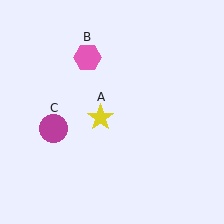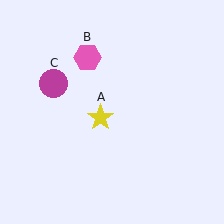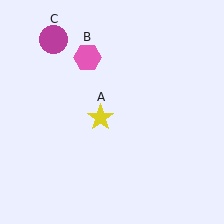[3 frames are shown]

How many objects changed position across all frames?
1 object changed position: magenta circle (object C).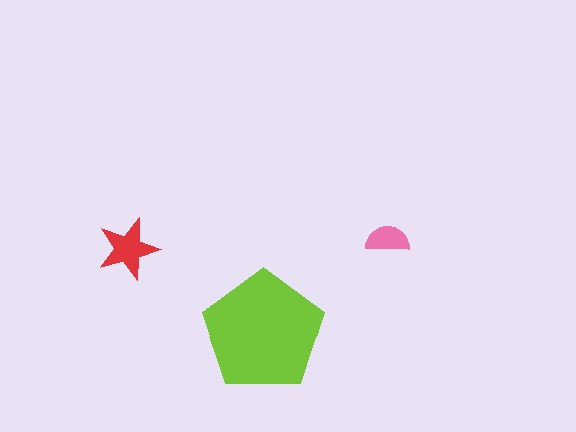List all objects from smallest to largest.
The pink semicircle, the red star, the lime pentagon.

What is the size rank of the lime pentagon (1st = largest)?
1st.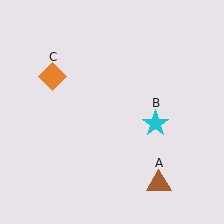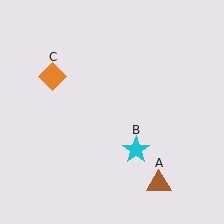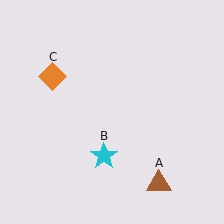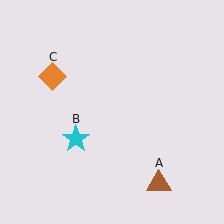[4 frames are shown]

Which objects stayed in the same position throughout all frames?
Brown triangle (object A) and orange diamond (object C) remained stationary.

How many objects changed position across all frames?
1 object changed position: cyan star (object B).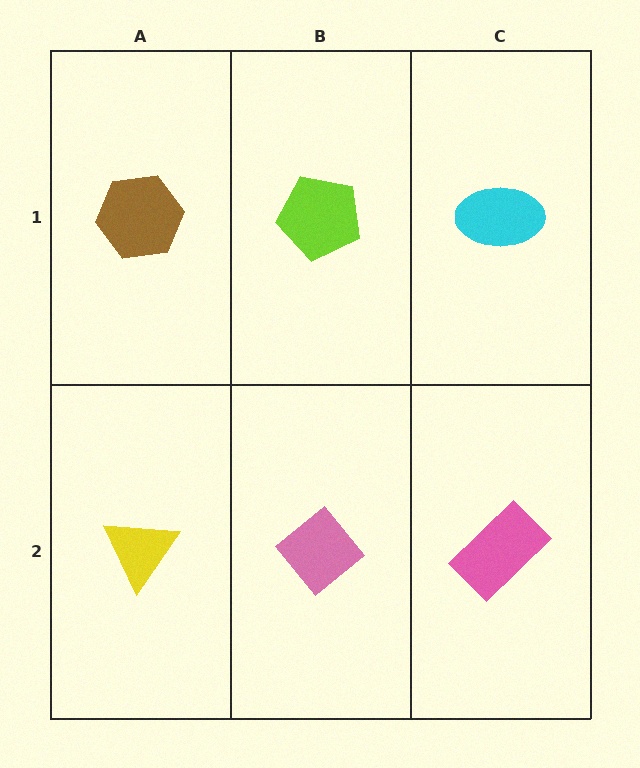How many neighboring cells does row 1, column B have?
3.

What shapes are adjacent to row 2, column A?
A brown hexagon (row 1, column A), a pink diamond (row 2, column B).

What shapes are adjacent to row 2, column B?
A lime pentagon (row 1, column B), a yellow triangle (row 2, column A), a pink rectangle (row 2, column C).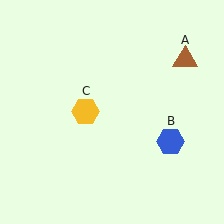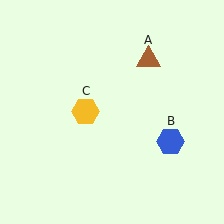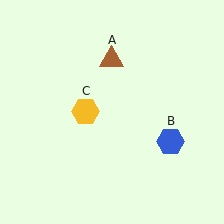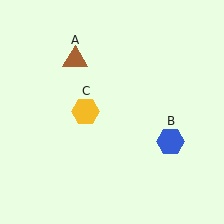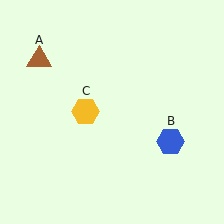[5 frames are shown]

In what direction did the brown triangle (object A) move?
The brown triangle (object A) moved left.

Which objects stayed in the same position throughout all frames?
Blue hexagon (object B) and yellow hexagon (object C) remained stationary.